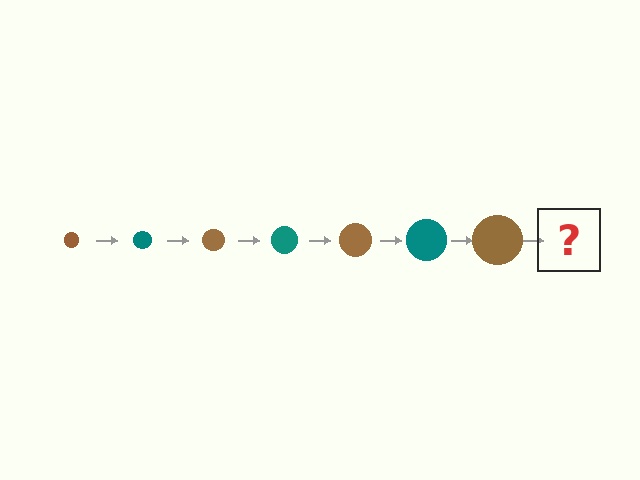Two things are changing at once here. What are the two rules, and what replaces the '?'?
The two rules are that the circle grows larger each step and the color cycles through brown and teal. The '?' should be a teal circle, larger than the previous one.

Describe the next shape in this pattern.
It should be a teal circle, larger than the previous one.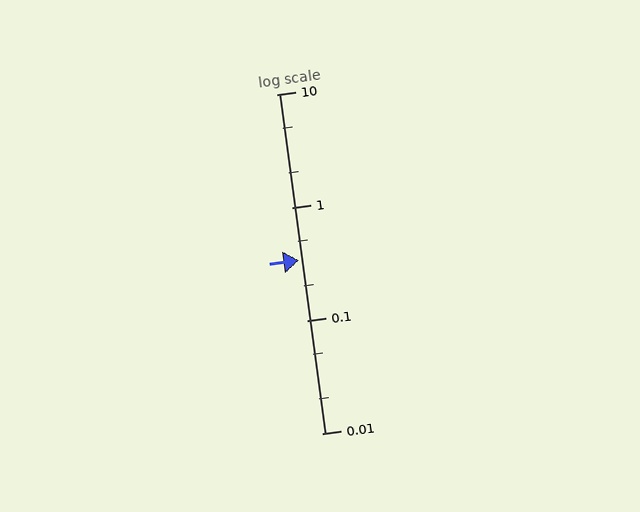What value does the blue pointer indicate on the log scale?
The pointer indicates approximately 0.34.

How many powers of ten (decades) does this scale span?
The scale spans 3 decades, from 0.01 to 10.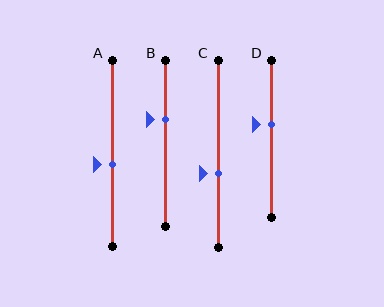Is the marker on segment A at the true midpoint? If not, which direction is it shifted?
No, the marker on segment A is shifted downward by about 6% of the segment length.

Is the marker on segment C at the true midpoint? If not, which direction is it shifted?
No, the marker on segment C is shifted downward by about 11% of the segment length.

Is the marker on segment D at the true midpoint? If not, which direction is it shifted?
No, the marker on segment D is shifted upward by about 9% of the segment length.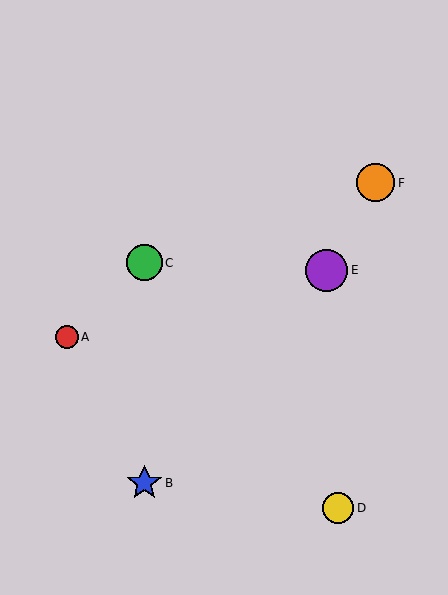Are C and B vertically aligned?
Yes, both are at x≈144.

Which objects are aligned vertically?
Objects B, C are aligned vertically.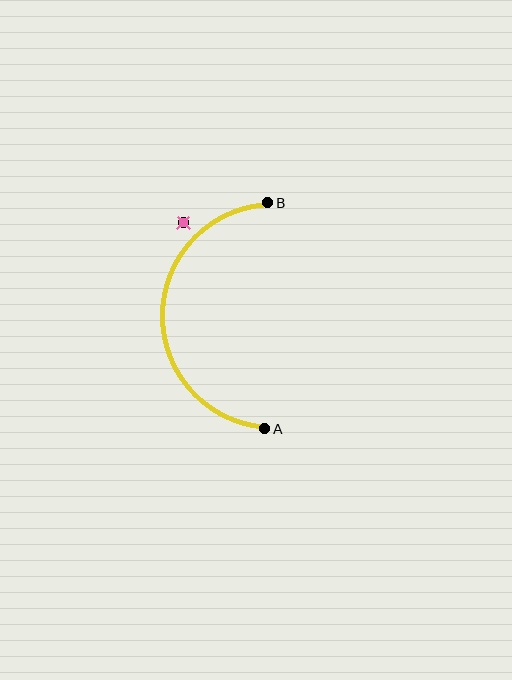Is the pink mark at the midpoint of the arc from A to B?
No — the pink mark does not lie on the arc at all. It sits slightly outside the curve.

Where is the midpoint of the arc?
The arc midpoint is the point on the curve farthest from the straight line joining A and B. It sits to the left of that line.